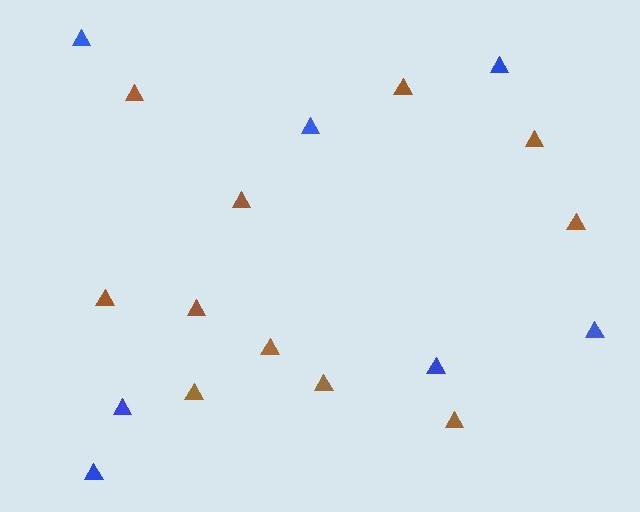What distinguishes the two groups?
There are 2 groups: one group of brown triangles (11) and one group of blue triangles (7).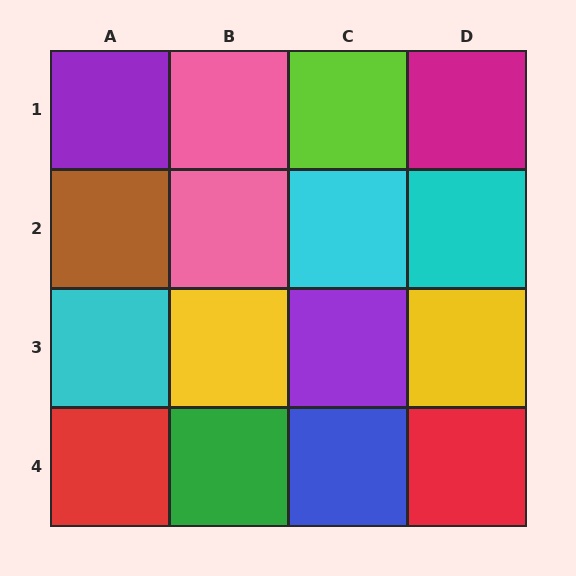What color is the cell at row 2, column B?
Pink.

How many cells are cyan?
3 cells are cyan.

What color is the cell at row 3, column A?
Cyan.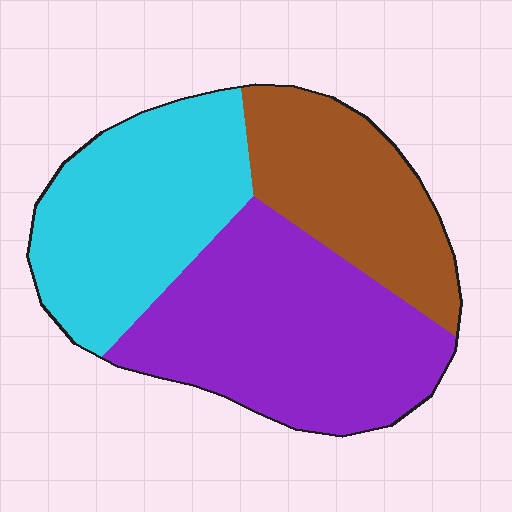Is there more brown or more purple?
Purple.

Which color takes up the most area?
Purple, at roughly 40%.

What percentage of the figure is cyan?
Cyan covers about 35% of the figure.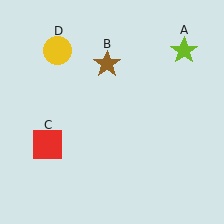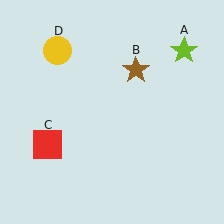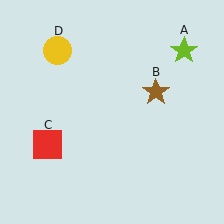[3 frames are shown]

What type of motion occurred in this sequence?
The brown star (object B) rotated clockwise around the center of the scene.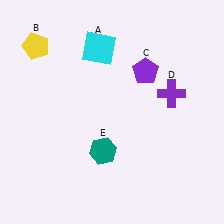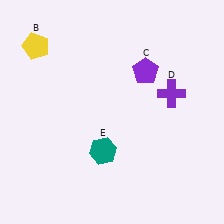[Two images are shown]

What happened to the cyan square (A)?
The cyan square (A) was removed in Image 2. It was in the top-left area of Image 1.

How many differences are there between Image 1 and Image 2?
There is 1 difference between the two images.